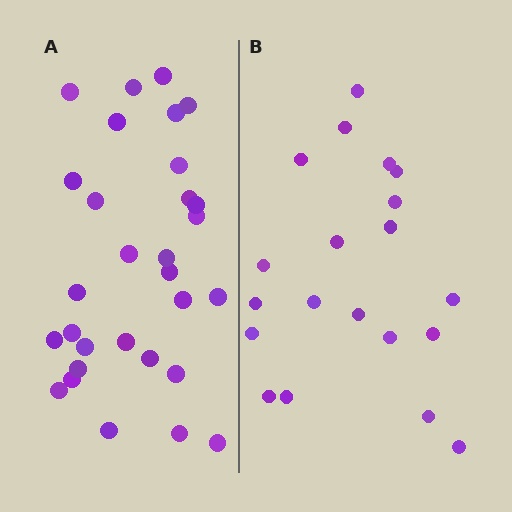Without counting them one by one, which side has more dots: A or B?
Region A (the left region) has more dots.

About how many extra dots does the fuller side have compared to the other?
Region A has roughly 10 or so more dots than region B.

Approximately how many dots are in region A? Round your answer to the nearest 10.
About 30 dots.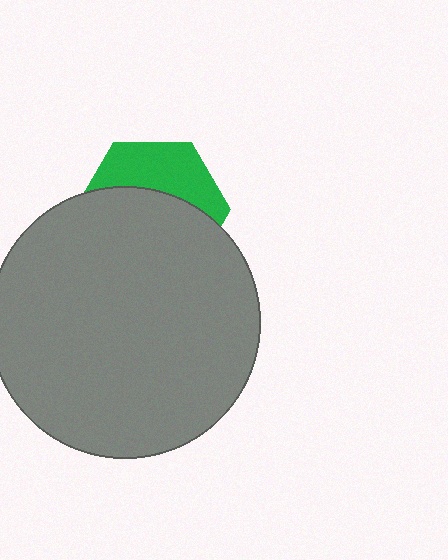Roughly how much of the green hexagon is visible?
A small part of it is visible (roughly 38%).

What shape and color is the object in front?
The object in front is a gray circle.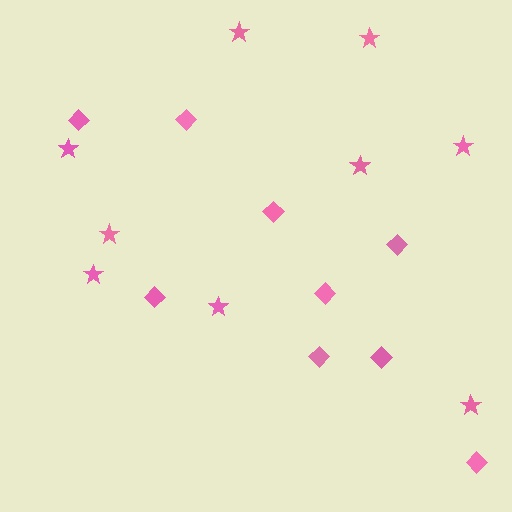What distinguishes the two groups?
There are 2 groups: one group of diamonds (9) and one group of stars (9).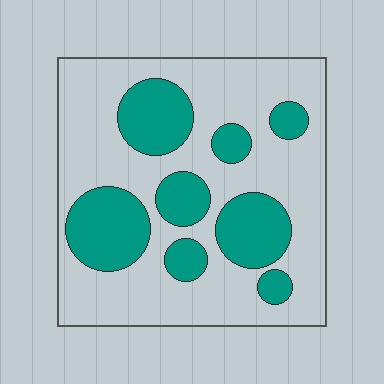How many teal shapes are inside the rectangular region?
8.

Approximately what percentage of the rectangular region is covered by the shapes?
Approximately 30%.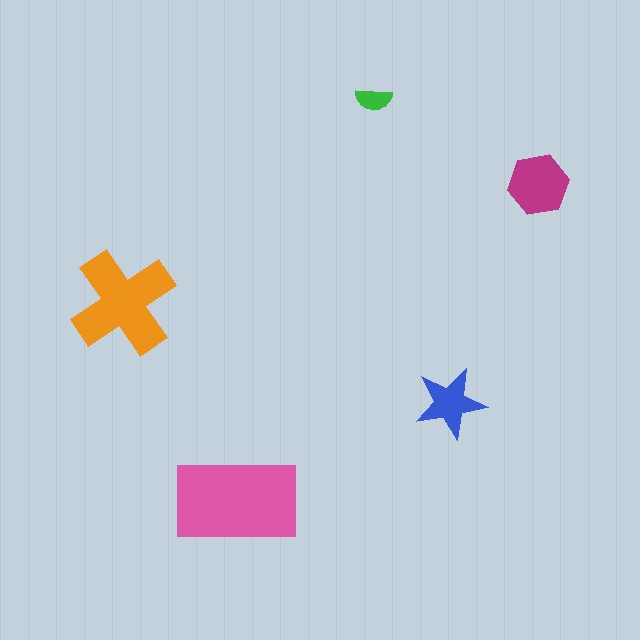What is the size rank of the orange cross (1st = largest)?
2nd.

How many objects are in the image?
There are 5 objects in the image.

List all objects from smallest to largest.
The green semicircle, the blue star, the magenta hexagon, the orange cross, the pink rectangle.